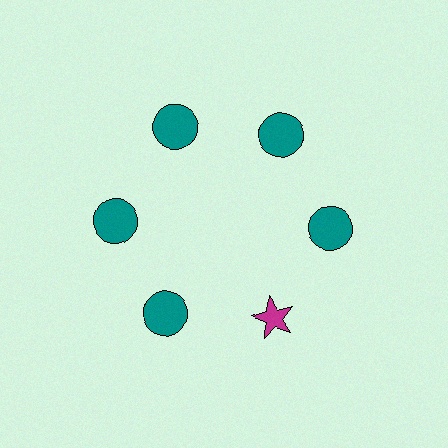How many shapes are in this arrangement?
There are 6 shapes arranged in a ring pattern.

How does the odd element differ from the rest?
It differs in both color (magenta instead of teal) and shape (star instead of circle).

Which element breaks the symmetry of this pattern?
The magenta star at roughly the 5 o'clock position breaks the symmetry. All other shapes are teal circles.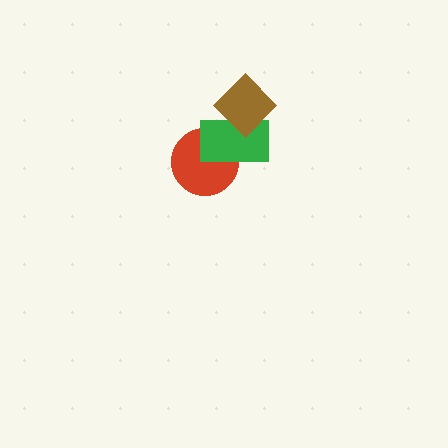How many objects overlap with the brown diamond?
1 object overlaps with the brown diamond.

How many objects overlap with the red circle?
1 object overlaps with the red circle.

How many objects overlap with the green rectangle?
2 objects overlap with the green rectangle.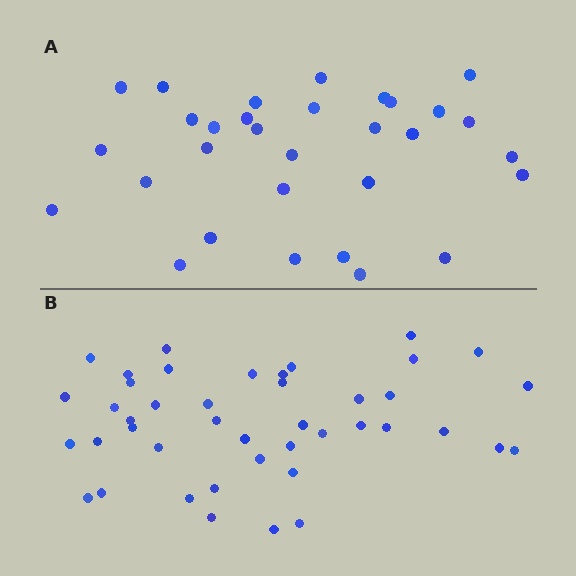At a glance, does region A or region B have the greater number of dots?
Region B (the bottom region) has more dots.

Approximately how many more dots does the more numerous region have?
Region B has roughly 12 or so more dots than region A.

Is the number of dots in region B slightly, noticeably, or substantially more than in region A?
Region B has noticeably more, but not dramatically so. The ratio is roughly 1.4 to 1.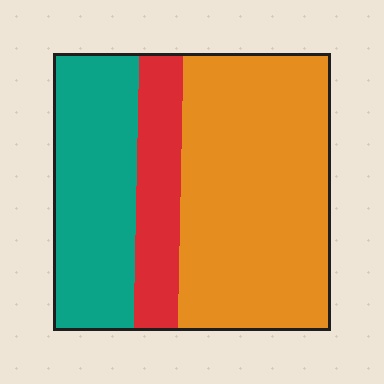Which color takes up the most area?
Orange, at roughly 55%.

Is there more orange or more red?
Orange.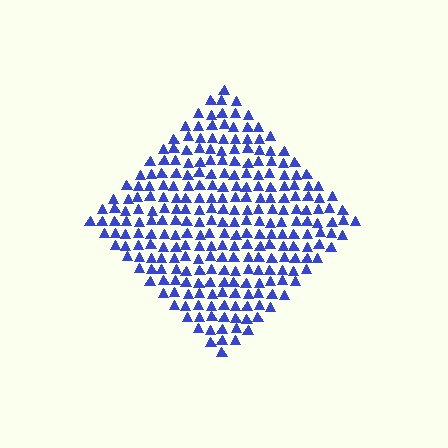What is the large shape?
The large shape is a diamond.